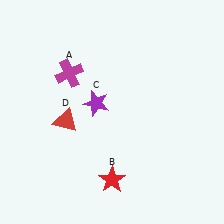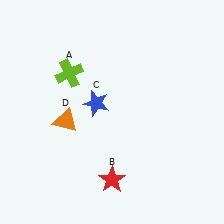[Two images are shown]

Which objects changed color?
A changed from magenta to lime. C changed from purple to blue. D changed from red to orange.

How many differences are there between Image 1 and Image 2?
There are 3 differences between the two images.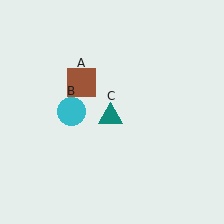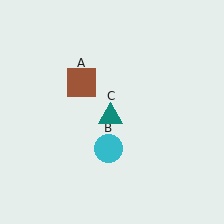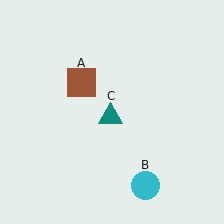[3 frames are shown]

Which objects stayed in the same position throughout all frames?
Brown square (object A) and teal triangle (object C) remained stationary.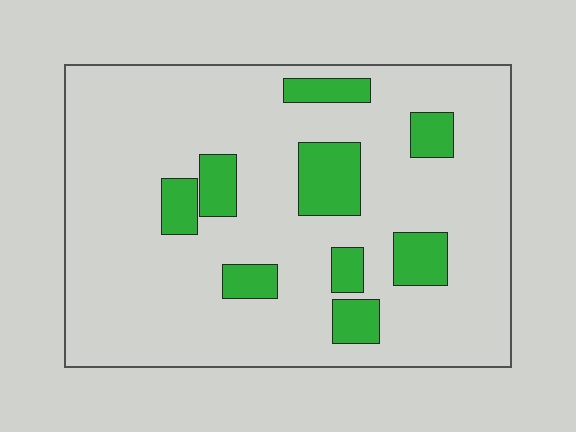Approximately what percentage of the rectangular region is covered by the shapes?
Approximately 15%.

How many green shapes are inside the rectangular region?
9.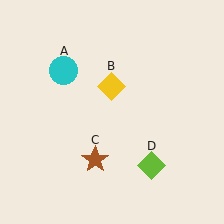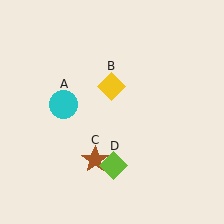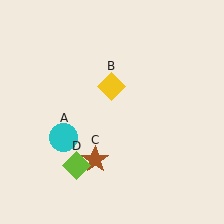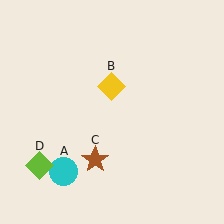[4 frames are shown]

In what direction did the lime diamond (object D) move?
The lime diamond (object D) moved left.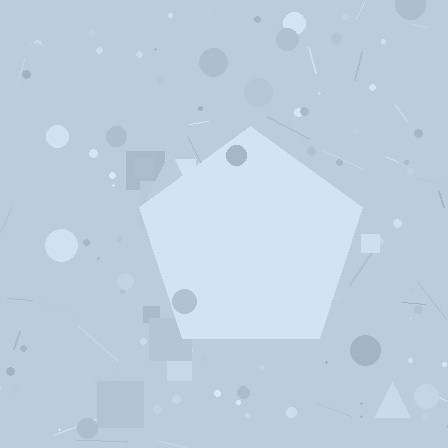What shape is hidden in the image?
A pentagon is hidden in the image.